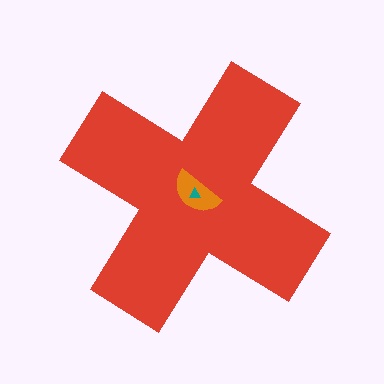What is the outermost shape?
The red cross.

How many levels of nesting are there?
3.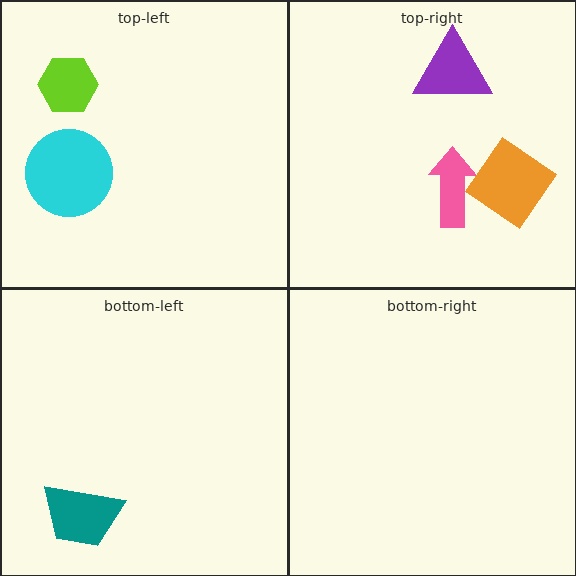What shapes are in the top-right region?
The purple triangle, the pink arrow, the orange diamond.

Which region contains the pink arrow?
The top-right region.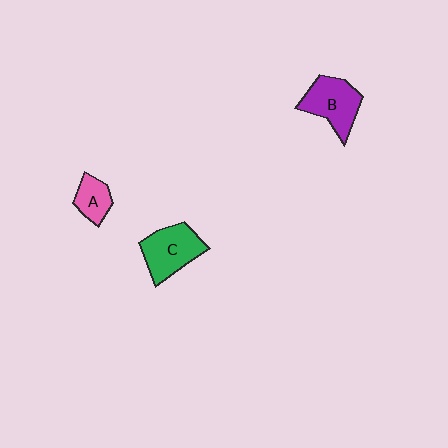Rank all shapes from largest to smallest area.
From largest to smallest: C (green), B (purple), A (pink).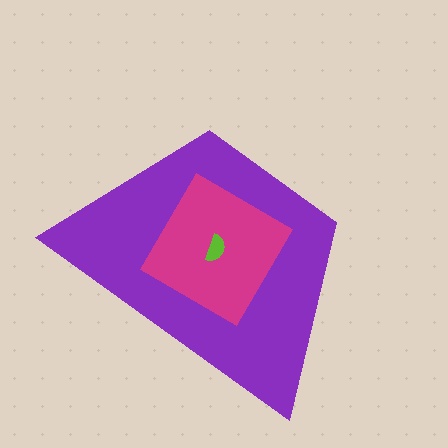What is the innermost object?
The lime semicircle.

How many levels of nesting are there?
3.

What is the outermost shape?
The purple trapezoid.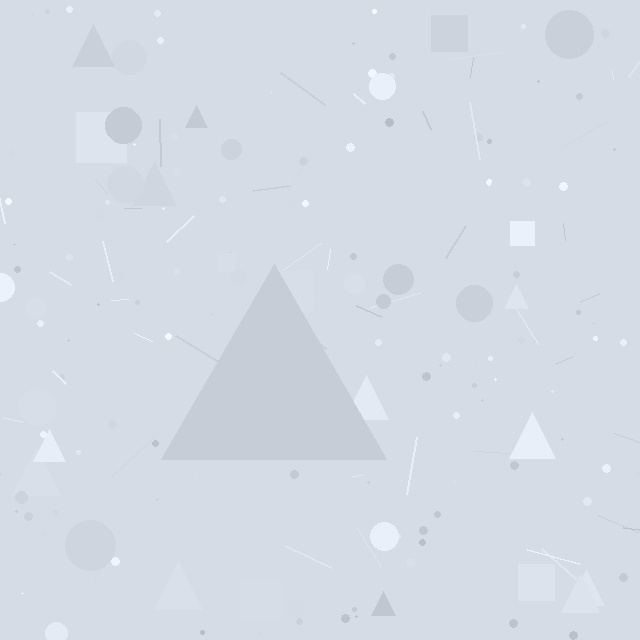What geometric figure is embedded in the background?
A triangle is embedded in the background.